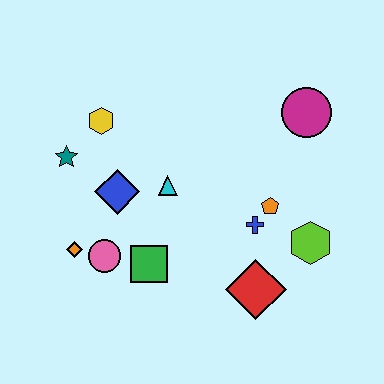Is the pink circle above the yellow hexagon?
No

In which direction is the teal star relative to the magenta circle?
The teal star is to the left of the magenta circle.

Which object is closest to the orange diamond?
The pink circle is closest to the orange diamond.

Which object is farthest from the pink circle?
The magenta circle is farthest from the pink circle.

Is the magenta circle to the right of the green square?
Yes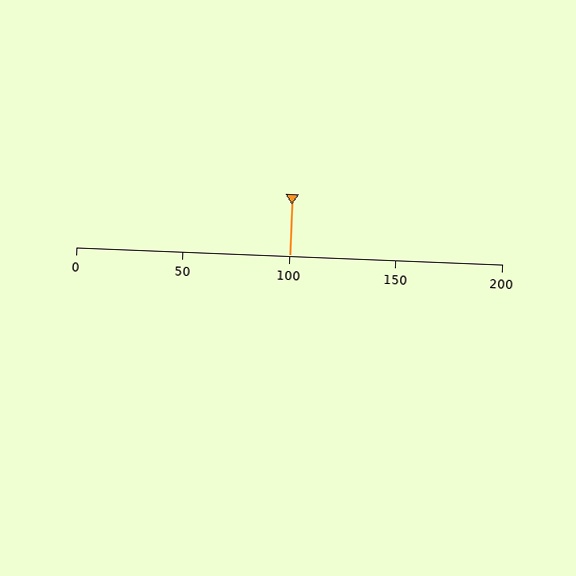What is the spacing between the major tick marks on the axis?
The major ticks are spaced 50 apart.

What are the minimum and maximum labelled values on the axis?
The axis runs from 0 to 200.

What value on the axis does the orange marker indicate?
The marker indicates approximately 100.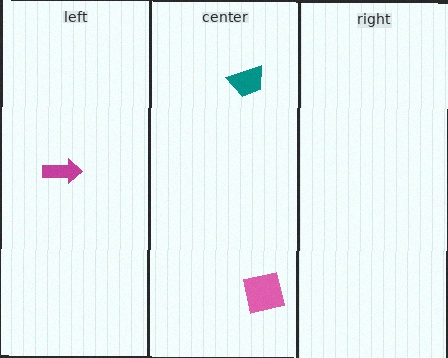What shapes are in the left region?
The magenta arrow.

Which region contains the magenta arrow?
The left region.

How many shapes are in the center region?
2.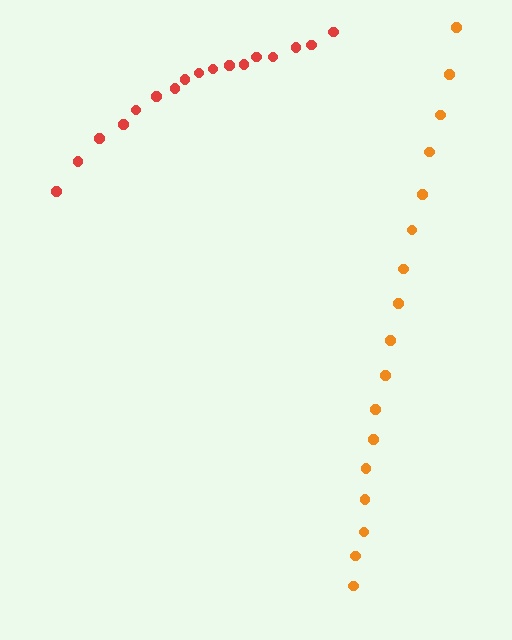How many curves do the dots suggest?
There are 2 distinct paths.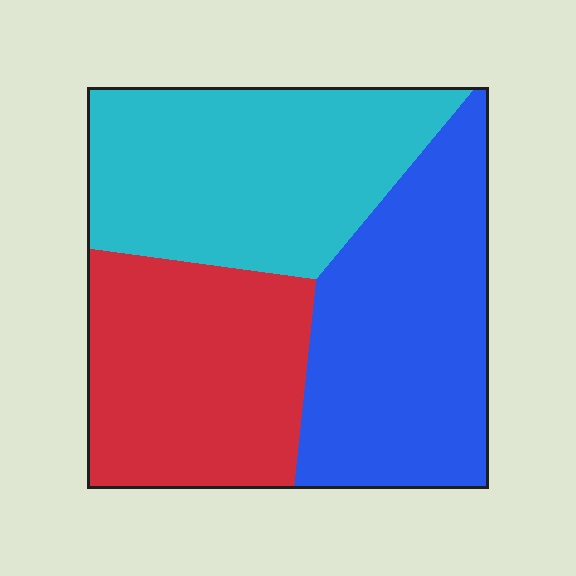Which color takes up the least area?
Red, at roughly 30%.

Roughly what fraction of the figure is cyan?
Cyan takes up about one third (1/3) of the figure.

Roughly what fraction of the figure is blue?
Blue takes up between a quarter and a half of the figure.